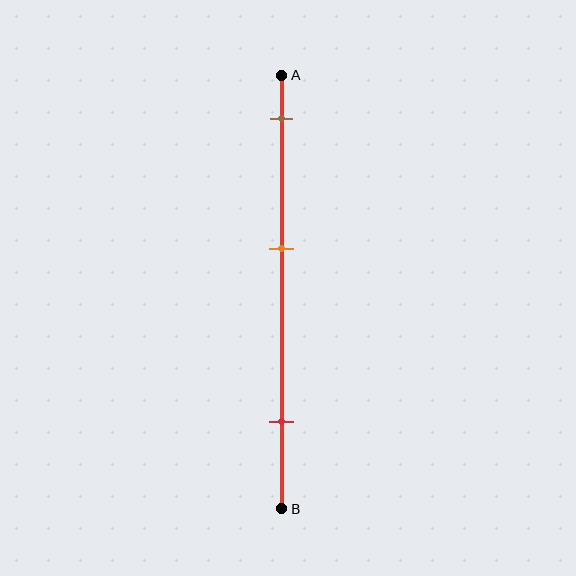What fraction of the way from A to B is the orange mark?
The orange mark is approximately 40% (0.4) of the way from A to B.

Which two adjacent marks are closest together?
The brown and orange marks are the closest adjacent pair.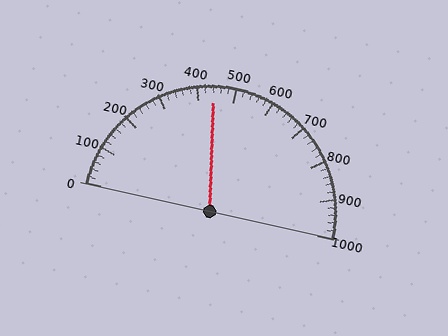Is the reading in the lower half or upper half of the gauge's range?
The reading is in the lower half of the range (0 to 1000).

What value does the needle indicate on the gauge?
The needle indicates approximately 440.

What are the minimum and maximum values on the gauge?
The gauge ranges from 0 to 1000.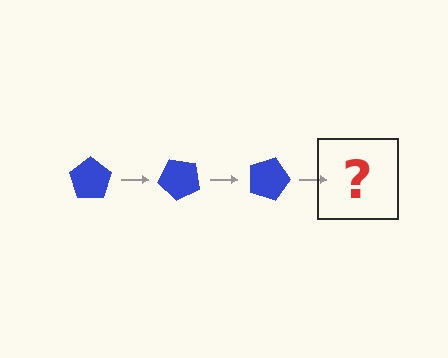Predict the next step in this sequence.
The next step is a blue pentagon rotated 135 degrees.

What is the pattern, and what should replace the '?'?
The pattern is that the pentagon rotates 45 degrees each step. The '?' should be a blue pentagon rotated 135 degrees.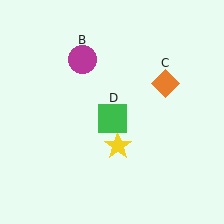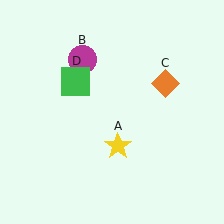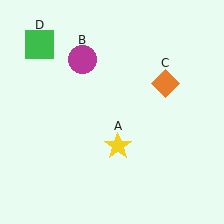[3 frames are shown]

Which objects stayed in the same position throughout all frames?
Yellow star (object A) and magenta circle (object B) and orange diamond (object C) remained stationary.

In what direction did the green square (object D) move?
The green square (object D) moved up and to the left.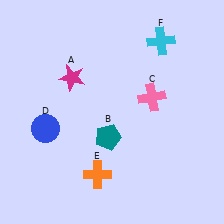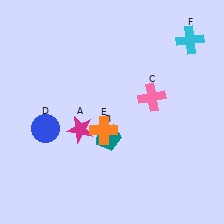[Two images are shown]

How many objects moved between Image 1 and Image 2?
3 objects moved between the two images.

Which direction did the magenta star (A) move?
The magenta star (A) moved down.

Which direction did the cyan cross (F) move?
The cyan cross (F) moved right.